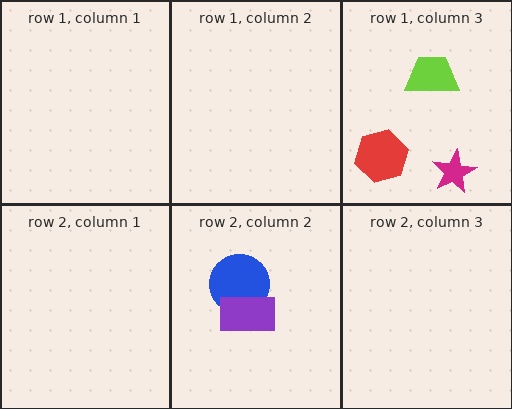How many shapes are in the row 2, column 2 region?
2.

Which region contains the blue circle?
The row 2, column 2 region.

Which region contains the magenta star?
The row 1, column 3 region.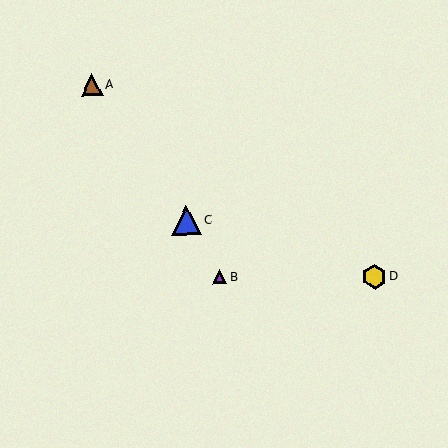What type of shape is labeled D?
Shape D is a yellow hexagon.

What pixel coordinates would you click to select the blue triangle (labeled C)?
Click at (186, 220) to select the blue triangle C.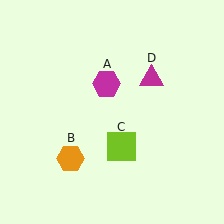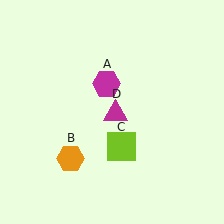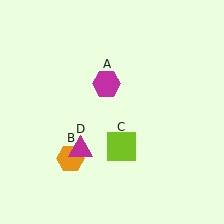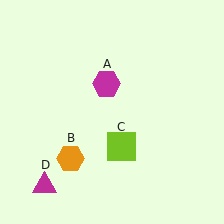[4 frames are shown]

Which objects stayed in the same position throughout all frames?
Magenta hexagon (object A) and orange hexagon (object B) and lime square (object C) remained stationary.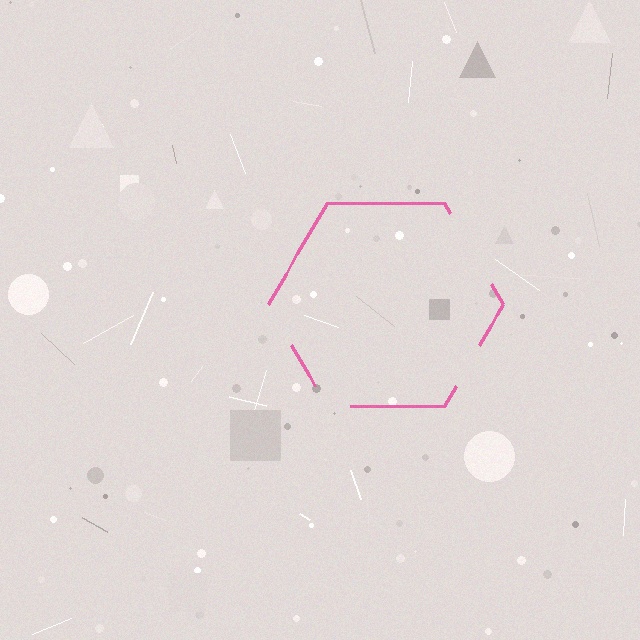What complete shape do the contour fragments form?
The contour fragments form a hexagon.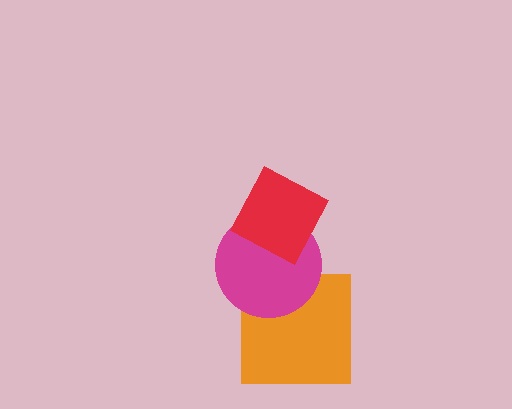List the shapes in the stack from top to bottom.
From top to bottom: the red diamond, the magenta circle, the orange square.